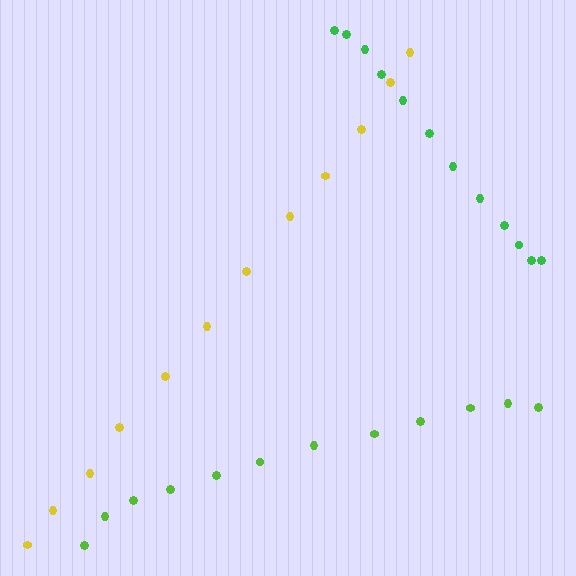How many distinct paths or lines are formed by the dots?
There are 3 distinct paths.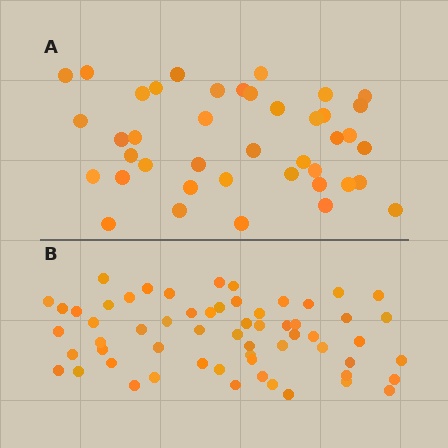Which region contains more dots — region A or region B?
Region B (the bottom region) has more dots.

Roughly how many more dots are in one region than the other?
Region B has approximately 20 more dots than region A.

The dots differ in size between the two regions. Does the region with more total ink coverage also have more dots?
No. Region A has more total ink coverage because its dots are larger, but region B actually contains more individual dots. Total area can be misleading — the number of items is what matters here.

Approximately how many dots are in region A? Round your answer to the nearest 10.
About 40 dots. (The exact count is 41, which rounds to 40.)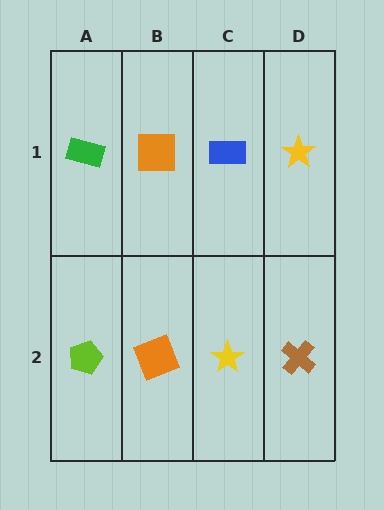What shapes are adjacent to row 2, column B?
An orange square (row 1, column B), a lime pentagon (row 2, column A), a yellow star (row 2, column C).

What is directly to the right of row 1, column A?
An orange square.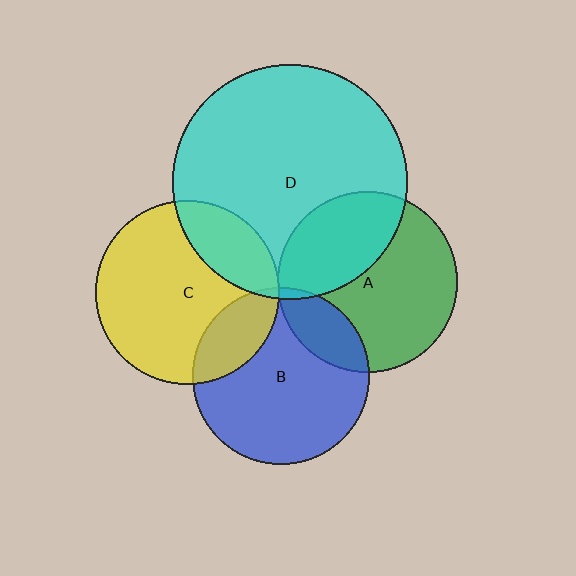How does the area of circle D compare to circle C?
Approximately 1.6 times.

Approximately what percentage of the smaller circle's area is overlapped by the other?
Approximately 5%.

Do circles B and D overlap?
Yes.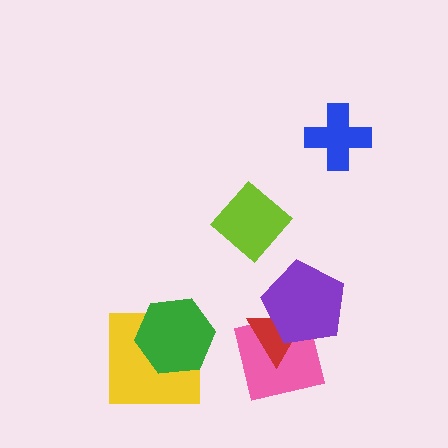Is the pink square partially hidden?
Yes, it is partially covered by another shape.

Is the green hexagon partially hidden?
No, no other shape covers it.